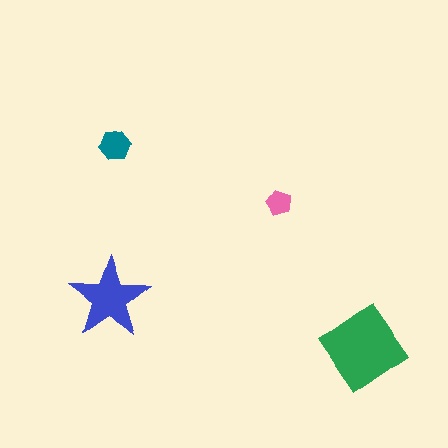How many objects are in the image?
There are 4 objects in the image.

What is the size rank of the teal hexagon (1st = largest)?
3rd.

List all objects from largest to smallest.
The green diamond, the blue star, the teal hexagon, the pink pentagon.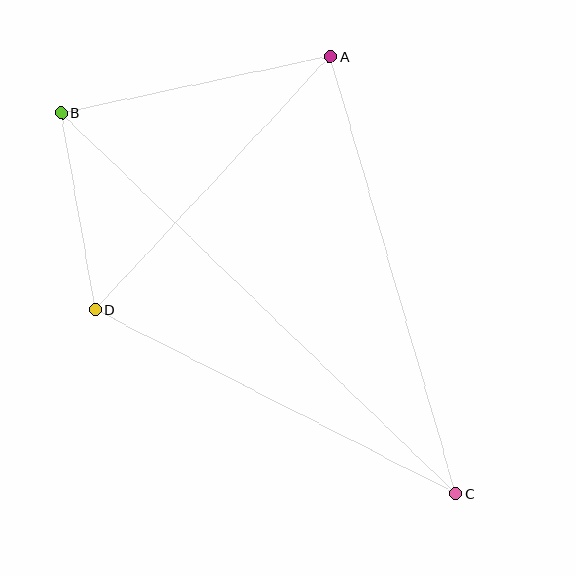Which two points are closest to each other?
Points B and D are closest to each other.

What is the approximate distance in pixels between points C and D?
The distance between C and D is approximately 405 pixels.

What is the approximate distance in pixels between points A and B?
The distance between A and B is approximately 275 pixels.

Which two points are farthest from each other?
Points B and C are farthest from each other.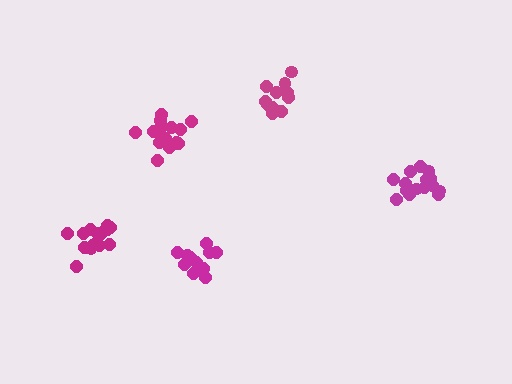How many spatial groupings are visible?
There are 5 spatial groupings.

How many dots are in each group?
Group 1: 11 dots, Group 2: 11 dots, Group 3: 16 dots, Group 4: 17 dots, Group 5: 15 dots (70 total).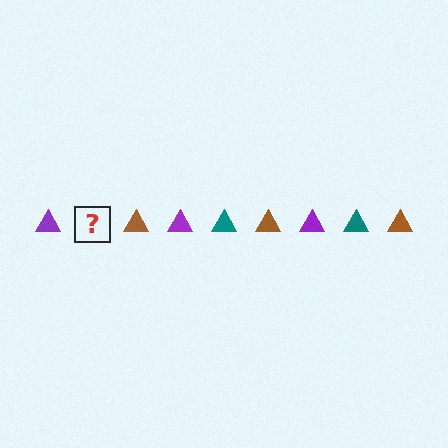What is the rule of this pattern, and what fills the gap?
The rule is that the pattern cycles through purple, teal, brown triangles. The gap should be filled with a teal triangle.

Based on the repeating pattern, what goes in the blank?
The blank should be a teal triangle.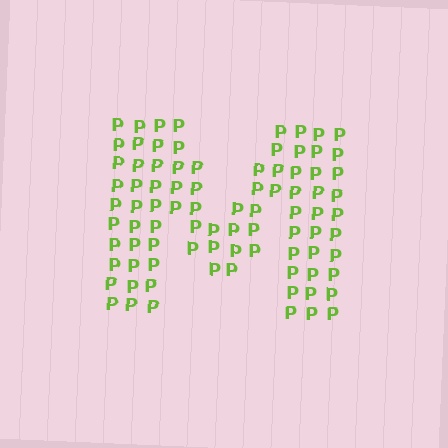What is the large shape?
The large shape is the letter M.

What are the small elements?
The small elements are letter P's.